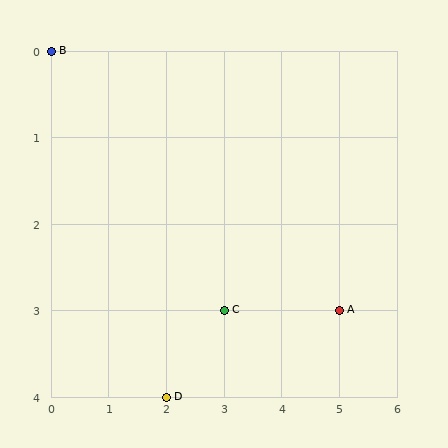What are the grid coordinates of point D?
Point D is at grid coordinates (2, 4).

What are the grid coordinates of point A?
Point A is at grid coordinates (5, 3).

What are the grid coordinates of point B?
Point B is at grid coordinates (0, 0).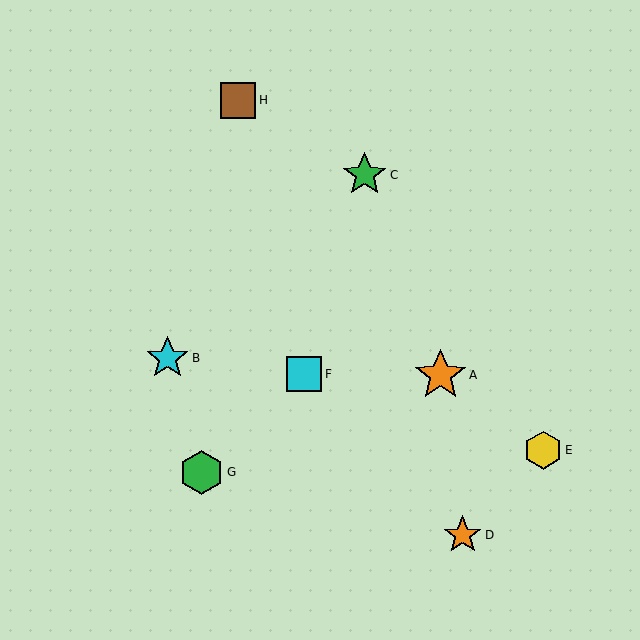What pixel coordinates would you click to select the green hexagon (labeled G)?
Click at (201, 472) to select the green hexagon G.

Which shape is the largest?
The orange star (labeled A) is the largest.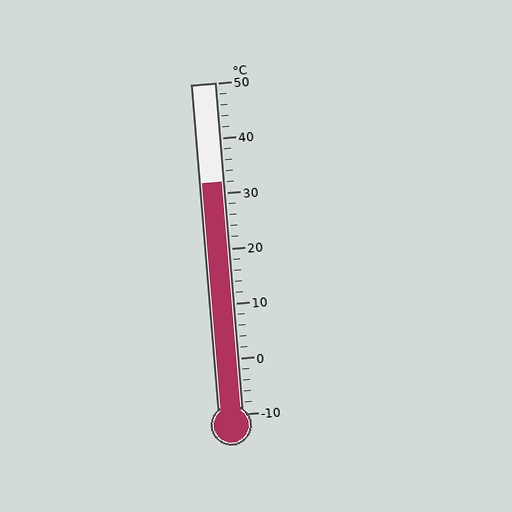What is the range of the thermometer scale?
The thermometer scale ranges from -10°C to 50°C.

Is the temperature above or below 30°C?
The temperature is above 30°C.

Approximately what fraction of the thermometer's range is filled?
The thermometer is filled to approximately 70% of its range.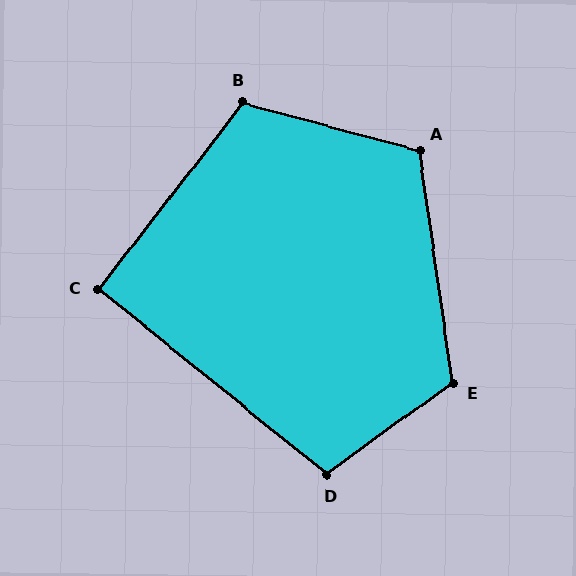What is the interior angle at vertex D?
Approximately 105 degrees (obtuse).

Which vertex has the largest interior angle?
E, at approximately 118 degrees.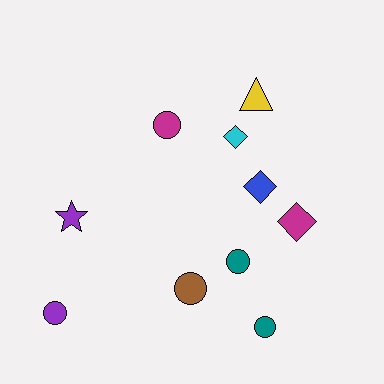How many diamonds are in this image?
There are 3 diamonds.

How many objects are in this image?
There are 10 objects.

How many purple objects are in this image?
There are 2 purple objects.